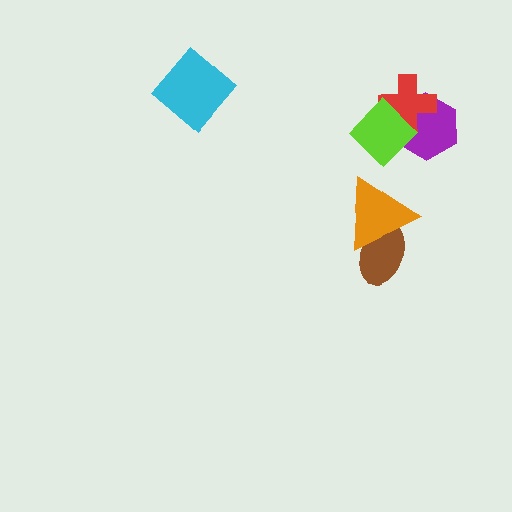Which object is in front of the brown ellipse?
The orange triangle is in front of the brown ellipse.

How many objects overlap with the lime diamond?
2 objects overlap with the lime diamond.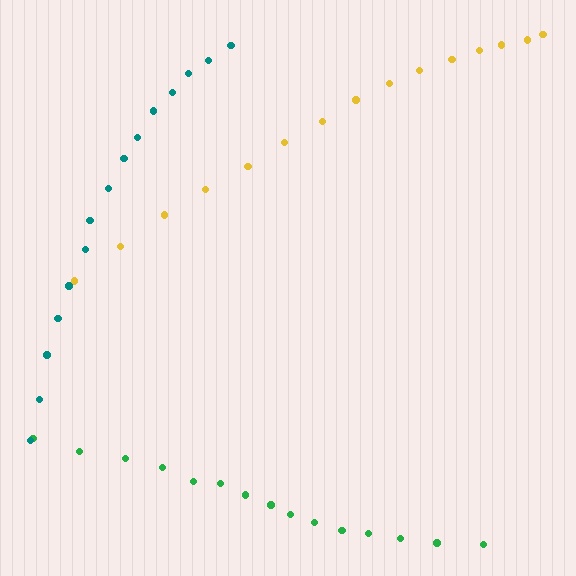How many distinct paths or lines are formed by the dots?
There are 3 distinct paths.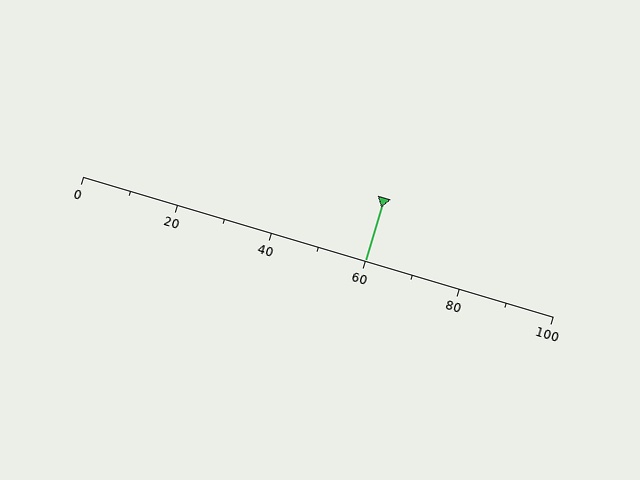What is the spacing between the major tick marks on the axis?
The major ticks are spaced 20 apart.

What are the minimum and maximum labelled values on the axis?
The axis runs from 0 to 100.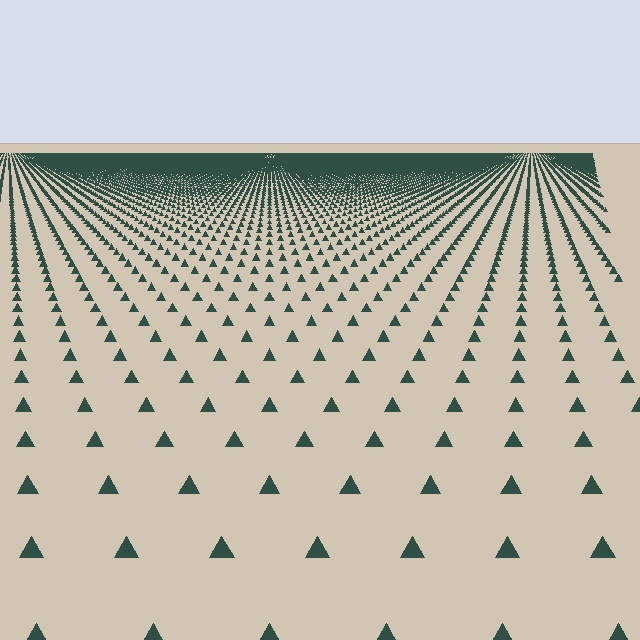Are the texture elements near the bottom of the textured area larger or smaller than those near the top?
Larger. Near the bottom, elements are closer to the viewer and appear at a bigger on-screen size.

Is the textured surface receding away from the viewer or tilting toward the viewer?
The surface is receding away from the viewer. Texture elements get smaller and denser toward the top.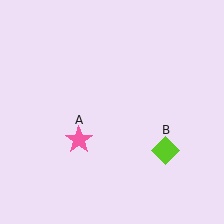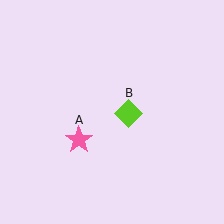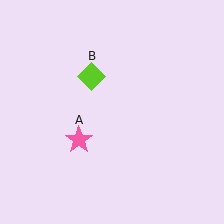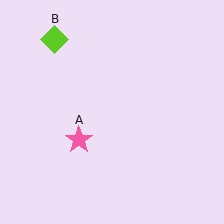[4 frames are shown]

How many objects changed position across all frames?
1 object changed position: lime diamond (object B).